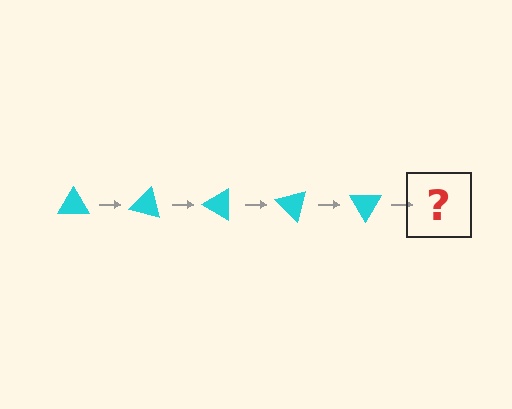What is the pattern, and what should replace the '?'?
The pattern is that the triangle rotates 15 degrees each step. The '?' should be a cyan triangle rotated 75 degrees.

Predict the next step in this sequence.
The next step is a cyan triangle rotated 75 degrees.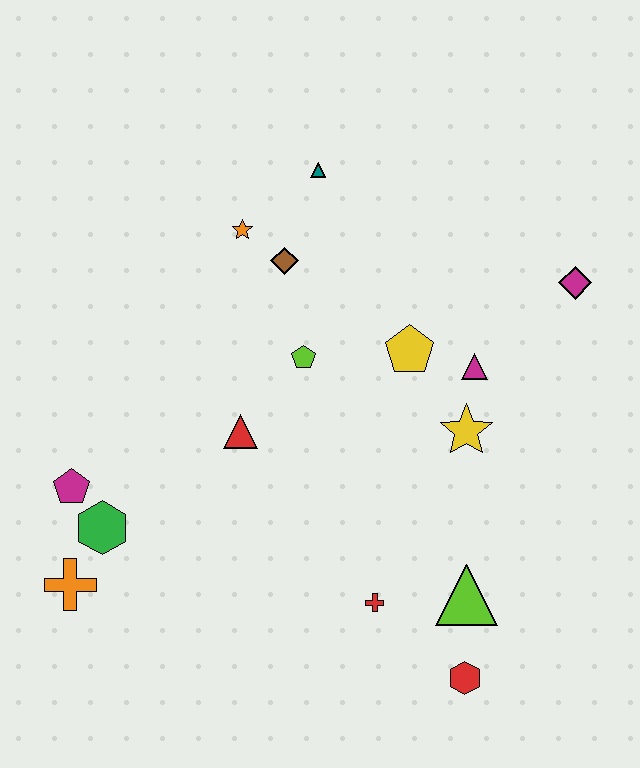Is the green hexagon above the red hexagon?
Yes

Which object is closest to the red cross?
The lime triangle is closest to the red cross.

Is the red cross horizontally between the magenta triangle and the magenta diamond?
No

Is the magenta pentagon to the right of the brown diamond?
No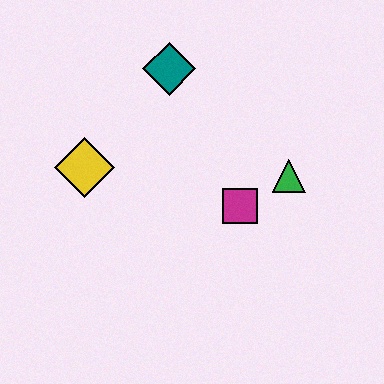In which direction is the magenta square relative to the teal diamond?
The magenta square is below the teal diamond.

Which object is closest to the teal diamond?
The yellow diamond is closest to the teal diamond.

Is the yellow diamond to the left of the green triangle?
Yes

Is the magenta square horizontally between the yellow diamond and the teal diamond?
No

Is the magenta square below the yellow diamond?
Yes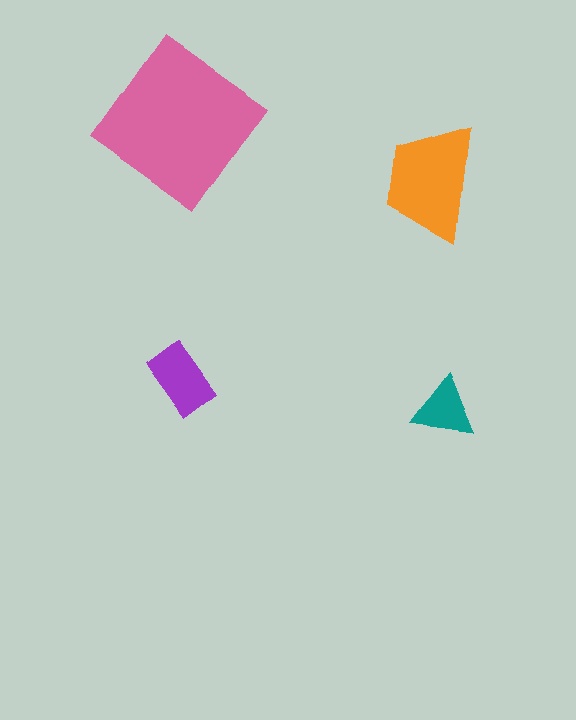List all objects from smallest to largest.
The teal triangle, the purple rectangle, the orange trapezoid, the pink diamond.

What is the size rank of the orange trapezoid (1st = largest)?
2nd.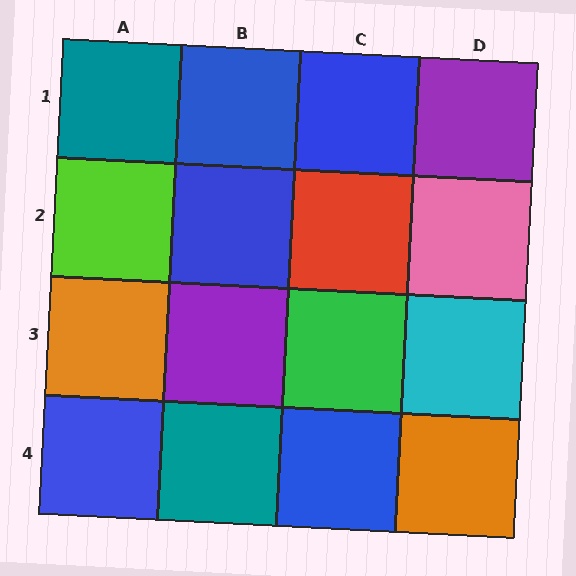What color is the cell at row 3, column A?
Orange.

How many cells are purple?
2 cells are purple.